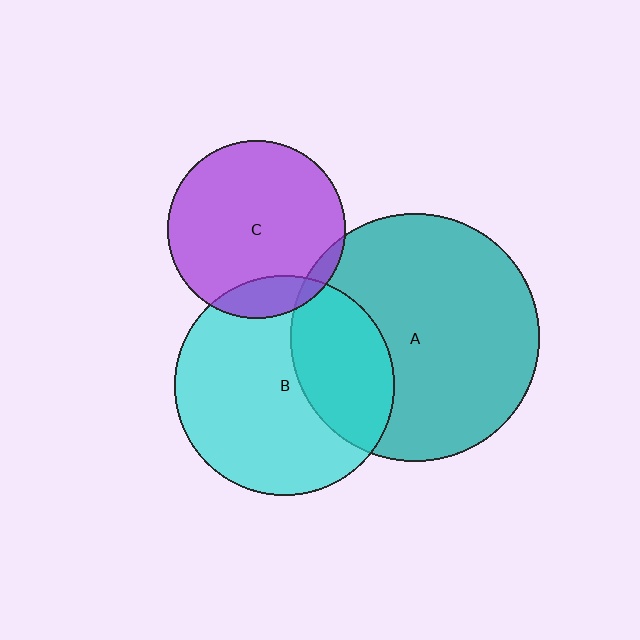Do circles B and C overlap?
Yes.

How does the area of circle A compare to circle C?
Approximately 2.0 times.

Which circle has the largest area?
Circle A (teal).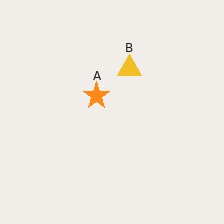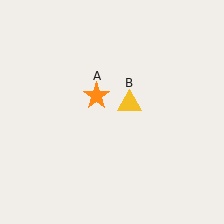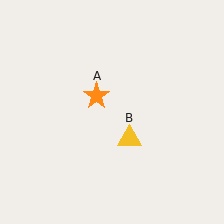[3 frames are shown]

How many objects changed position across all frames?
1 object changed position: yellow triangle (object B).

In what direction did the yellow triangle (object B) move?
The yellow triangle (object B) moved down.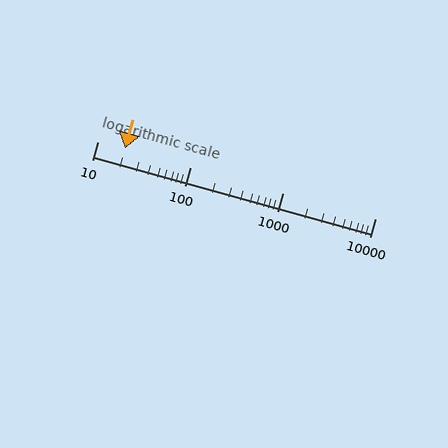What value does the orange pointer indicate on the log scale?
The pointer indicates approximately 20.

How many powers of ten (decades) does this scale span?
The scale spans 3 decades, from 10 to 10000.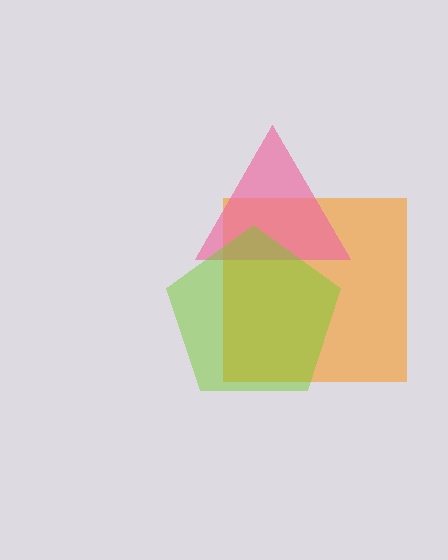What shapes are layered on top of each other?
The layered shapes are: an orange square, a pink triangle, a lime pentagon.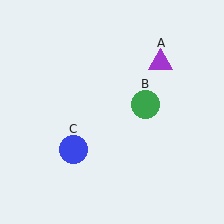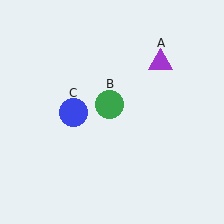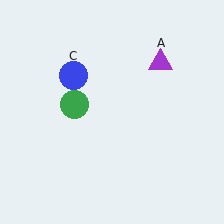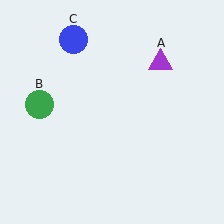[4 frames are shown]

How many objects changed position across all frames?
2 objects changed position: green circle (object B), blue circle (object C).